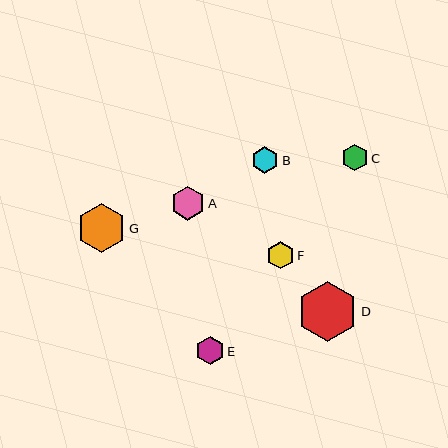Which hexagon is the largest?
Hexagon D is the largest with a size of approximately 60 pixels.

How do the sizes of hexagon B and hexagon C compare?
Hexagon B and hexagon C are approximately the same size.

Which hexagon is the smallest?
Hexagon C is the smallest with a size of approximately 26 pixels.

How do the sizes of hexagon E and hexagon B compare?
Hexagon E and hexagon B are approximately the same size.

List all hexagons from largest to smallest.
From largest to smallest: D, G, A, E, F, B, C.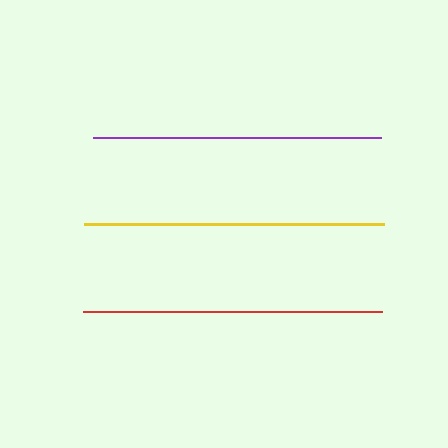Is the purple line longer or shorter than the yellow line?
The yellow line is longer than the purple line.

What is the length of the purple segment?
The purple segment is approximately 288 pixels long.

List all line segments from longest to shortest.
From longest to shortest: yellow, red, purple.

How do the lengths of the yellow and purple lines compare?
The yellow and purple lines are approximately the same length.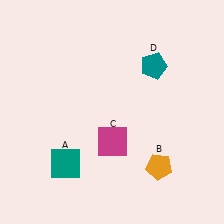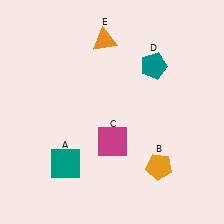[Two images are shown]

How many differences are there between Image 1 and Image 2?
There is 1 difference between the two images.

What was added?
An orange triangle (E) was added in Image 2.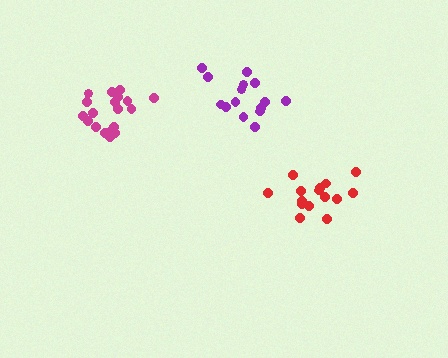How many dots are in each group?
Group 1: 19 dots, Group 2: 15 dots, Group 3: 15 dots (49 total).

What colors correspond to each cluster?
The clusters are colored: magenta, red, purple.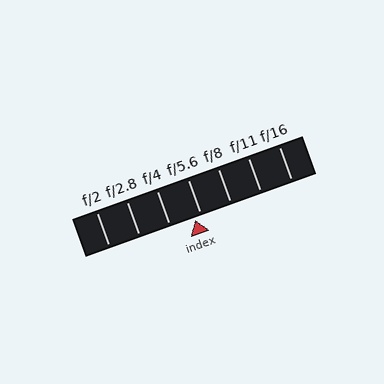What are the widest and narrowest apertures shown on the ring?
The widest aperture shown is f/2 and the narrowest is f/16.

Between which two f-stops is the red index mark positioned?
The index mark is between f/4 and f/5.6.